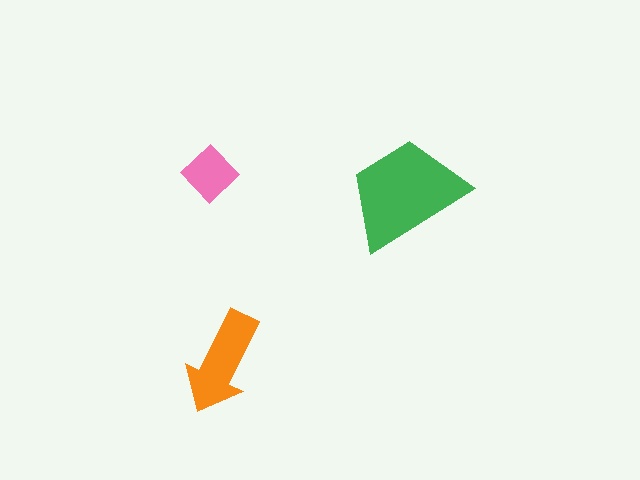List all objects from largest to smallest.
The green trapezoid, the orange arrow, the pink diamond.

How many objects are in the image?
There are 3 objects in the image.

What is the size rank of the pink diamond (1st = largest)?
3rd.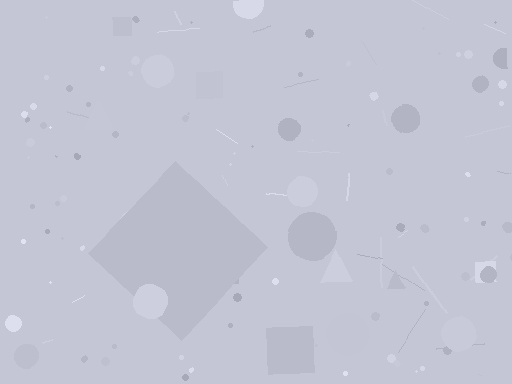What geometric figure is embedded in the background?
A diamond is embedded in the background.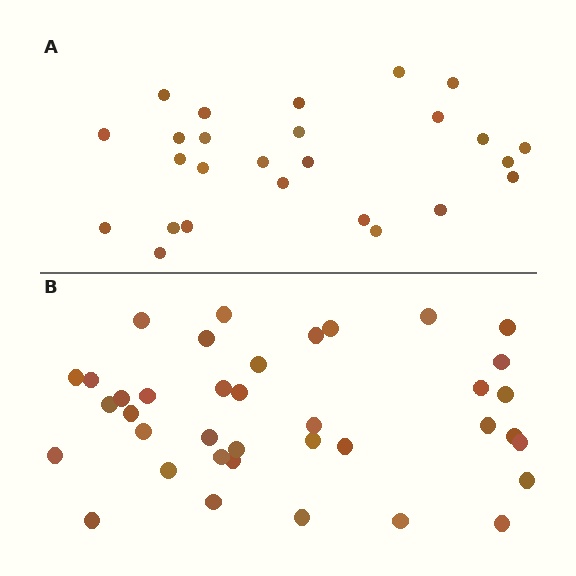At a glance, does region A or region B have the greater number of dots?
Region B (the bottom region) has more dots.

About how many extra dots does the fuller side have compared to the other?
Region B has roughly 12 or so more dots than region A.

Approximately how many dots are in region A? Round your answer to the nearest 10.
About 30 dots. (The exact count is 26, which rounds to 30.)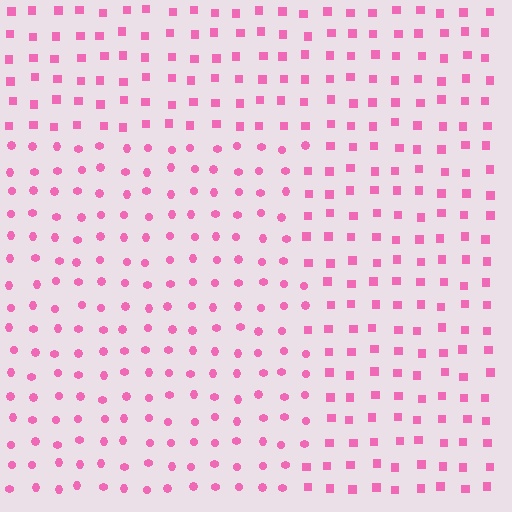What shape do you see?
I see a rectangle.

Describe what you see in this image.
The image is filled with small pink elements arranged in a uniform grid. A rectangle-shaped region contains circles, while the surrounding area contains squares. The boundary is defined purely by the change in element shape.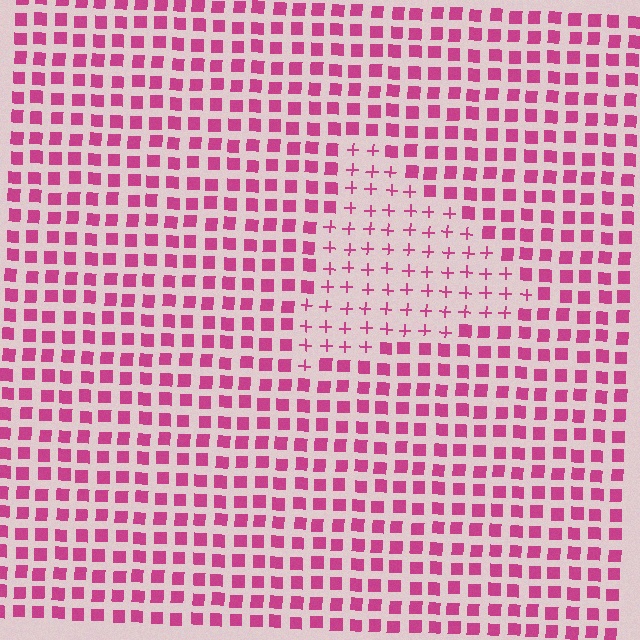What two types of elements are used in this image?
The image uses plus signs inside the triangle region and squares outside it.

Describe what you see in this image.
The image is filled with small magenta elements arranged in a uniform grid. A triangle-shaped region contains plus signs, while the surrounding area contains squares. The boundary is defined purely by the change in element shape.